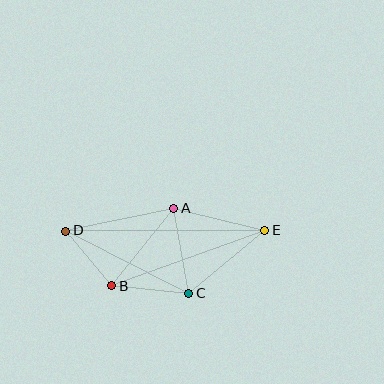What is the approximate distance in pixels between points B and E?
The distance between B and E is approximately 163 pixels.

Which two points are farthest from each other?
Points D and E are farthest from each other.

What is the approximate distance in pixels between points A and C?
The distance between A and C is approximately 87 pixels.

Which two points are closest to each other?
Points B and D are closest to each other.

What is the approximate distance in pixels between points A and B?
The distance between A and B is approximately 99 pixels.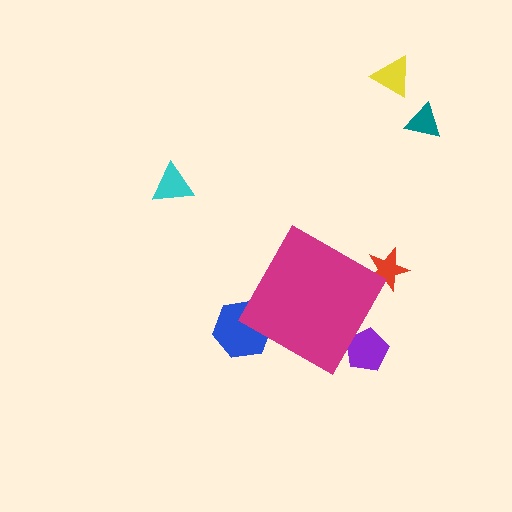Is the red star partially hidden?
Yes, the red star is partially hidden behind the magenta diamond.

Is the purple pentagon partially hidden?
Yes, the purple pentagon is partially hidden behind the magenta diamond.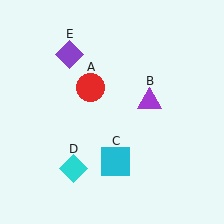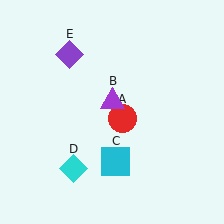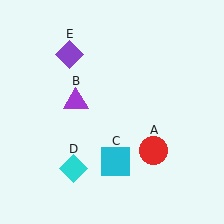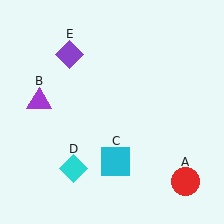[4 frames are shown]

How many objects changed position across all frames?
2 objects changed position: red circle (object A), purple triangle (object B).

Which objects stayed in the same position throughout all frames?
Cyan square (object C) and cyan diamond (object D) and purple diamond (object E) remained stationary.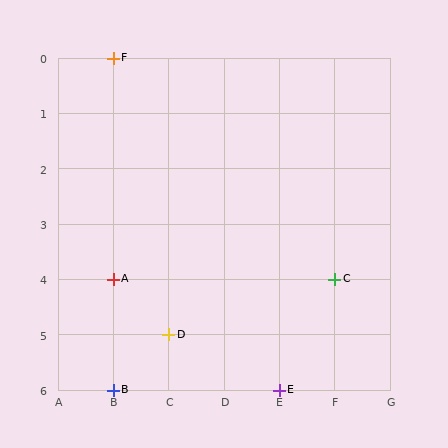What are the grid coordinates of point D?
Point D is at grid coordinates (C, 5).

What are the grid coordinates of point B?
Point B is at grid coordinates (B, 6).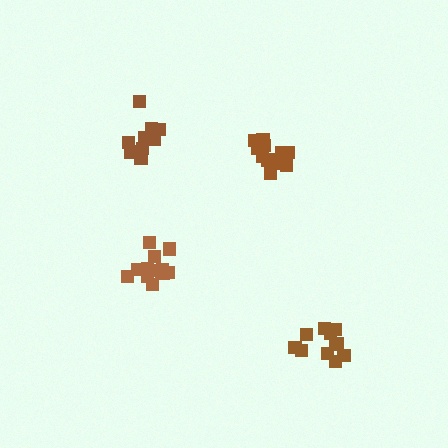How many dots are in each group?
Group 1: 12 dots, Group 2: 13 dots, Group 3: 12 dots, Group 4: 11 dots (48 total).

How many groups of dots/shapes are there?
There are 4 groups.